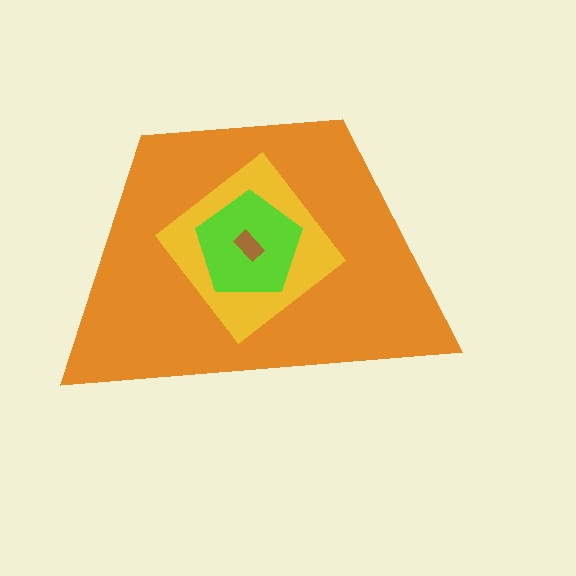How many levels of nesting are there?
4.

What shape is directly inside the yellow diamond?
The lime pentagon.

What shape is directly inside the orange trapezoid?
The yellow diamond.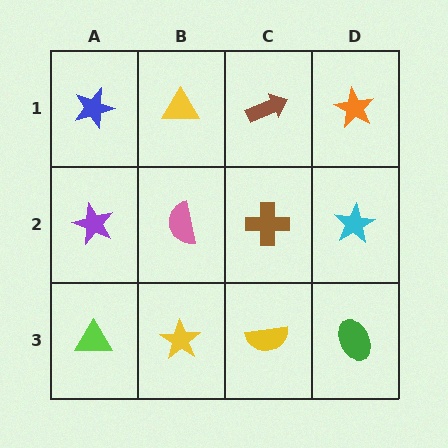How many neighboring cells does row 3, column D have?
2.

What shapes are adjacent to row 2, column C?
A brown arrow (row 1, column C), a yellow semicircle (row 3, column C), a pink semicircle (row 2, column B), a cyan star (row 2, column D).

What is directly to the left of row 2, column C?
A pink semicircle.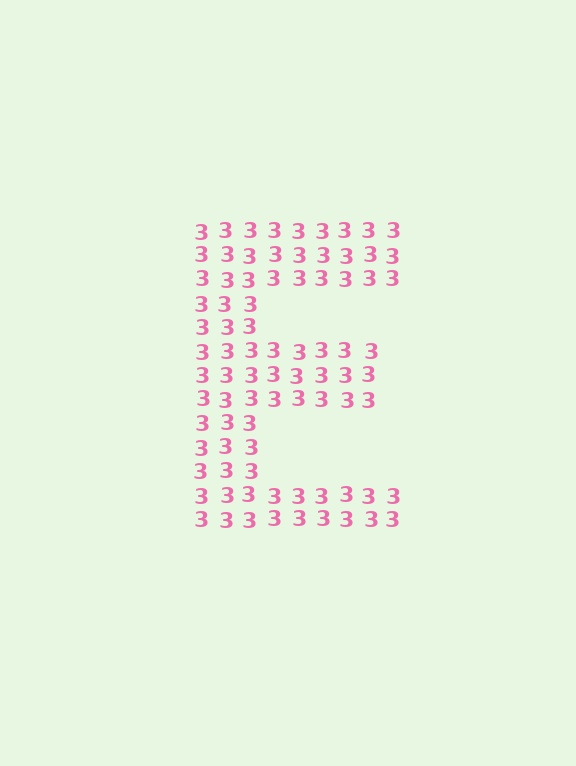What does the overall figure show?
The overall figure shows the letter E.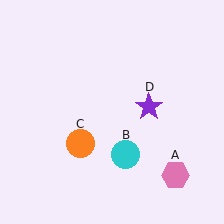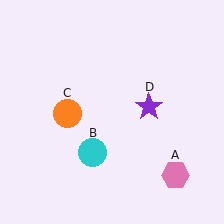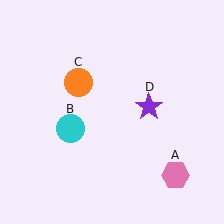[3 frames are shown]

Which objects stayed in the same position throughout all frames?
Pink hexagon (object A) and purple star (object D) remained stationary.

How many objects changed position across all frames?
2 objects changed position: cyan circle (object B), orange circle (object C).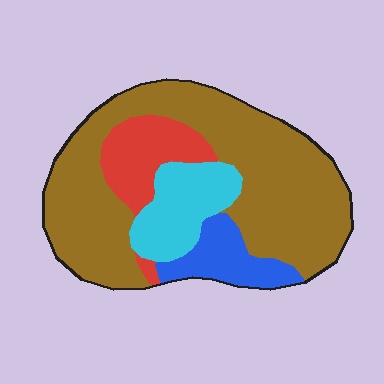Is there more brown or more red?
Brown.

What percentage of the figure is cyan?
Cyan takes up about one eighth (1/8) of the figure.